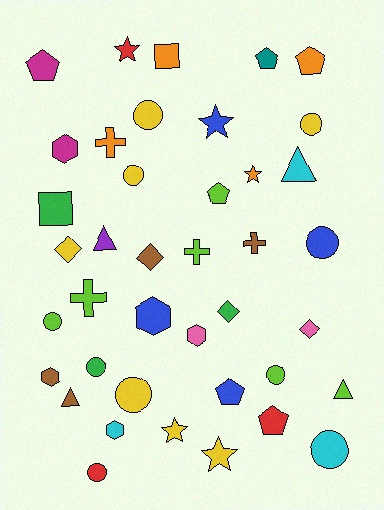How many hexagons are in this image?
There are 5 hexagons.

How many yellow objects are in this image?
There are 7 yellow objects.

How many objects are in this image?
There are 40 objects.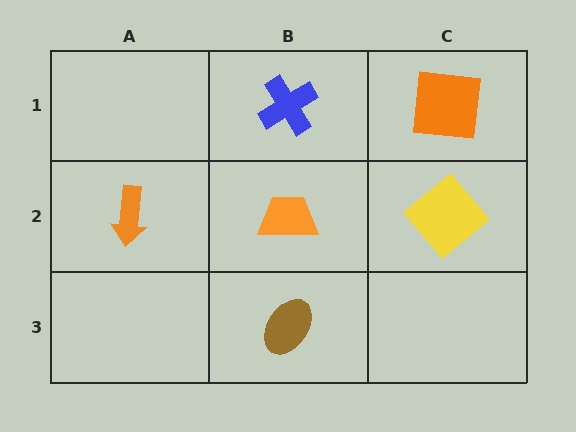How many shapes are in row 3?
1 shape.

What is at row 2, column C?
A yellow diamond.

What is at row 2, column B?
An orange trapezoid.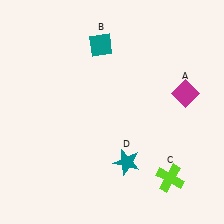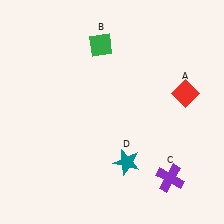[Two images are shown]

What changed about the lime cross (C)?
In Image 1, C is lime. In Image 2, it changed to purple.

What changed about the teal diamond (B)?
In Image 1, B is teal. In Image 2, it changed to green.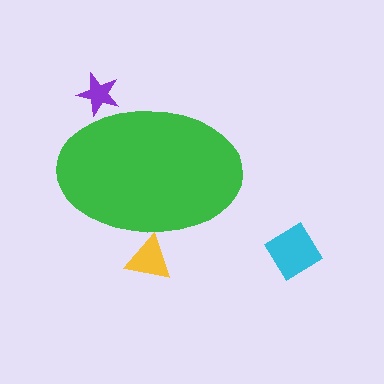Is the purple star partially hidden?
Yes, the purple star is partially hidden behind the green ellipse.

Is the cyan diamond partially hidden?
No, the cyan diamond is fully visible.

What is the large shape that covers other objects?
A green ellipse.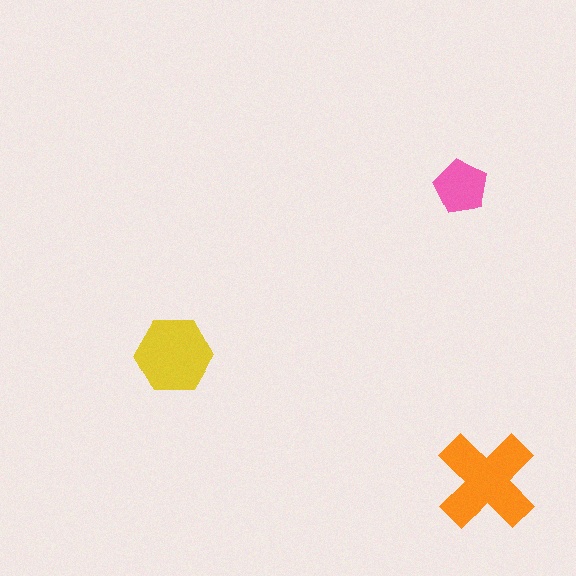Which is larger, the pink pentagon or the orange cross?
The orange cross.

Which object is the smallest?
The pink pentagon.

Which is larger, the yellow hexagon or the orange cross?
The orange cross.